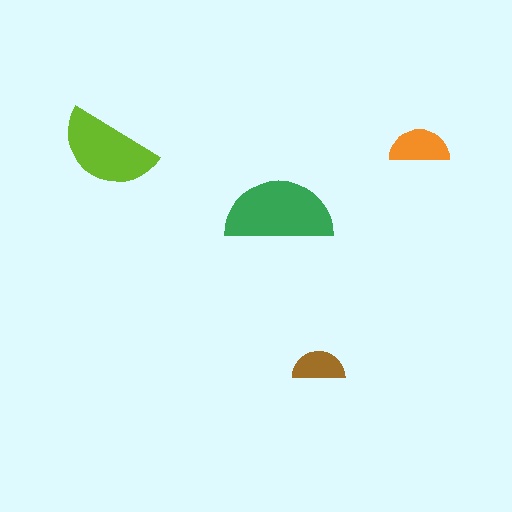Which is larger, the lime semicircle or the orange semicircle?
The lime one.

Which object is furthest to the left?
The lime semicircle is leftmost.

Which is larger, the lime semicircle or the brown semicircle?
The lime one.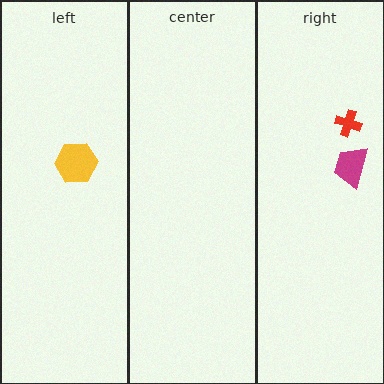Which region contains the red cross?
The right region.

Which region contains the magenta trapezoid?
The right region.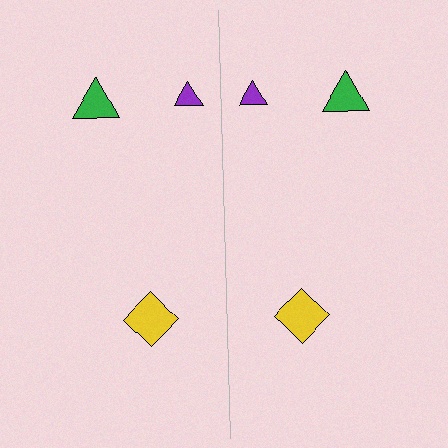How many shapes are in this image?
There are 6 shapes in this image.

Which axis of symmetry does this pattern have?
The pattern has a vertical axis of symmetry running through the center of the image.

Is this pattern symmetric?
Yes, this pattern has bilateral (reflection) symmetry.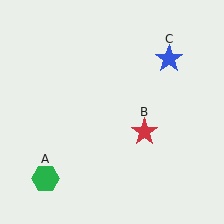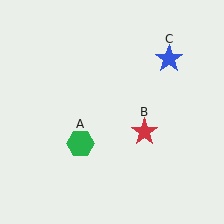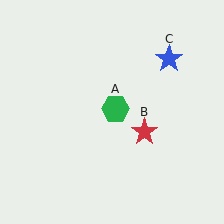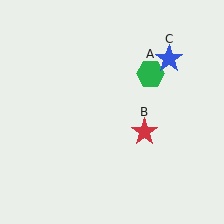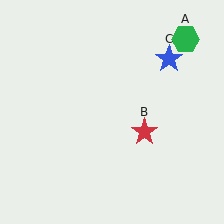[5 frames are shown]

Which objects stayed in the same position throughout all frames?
Red star (object B) and blue star (object C) remained stationary.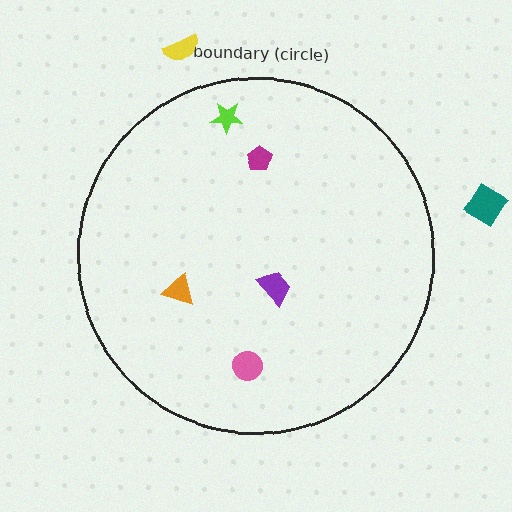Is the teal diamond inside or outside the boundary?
Outside.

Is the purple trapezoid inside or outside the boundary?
Inside.